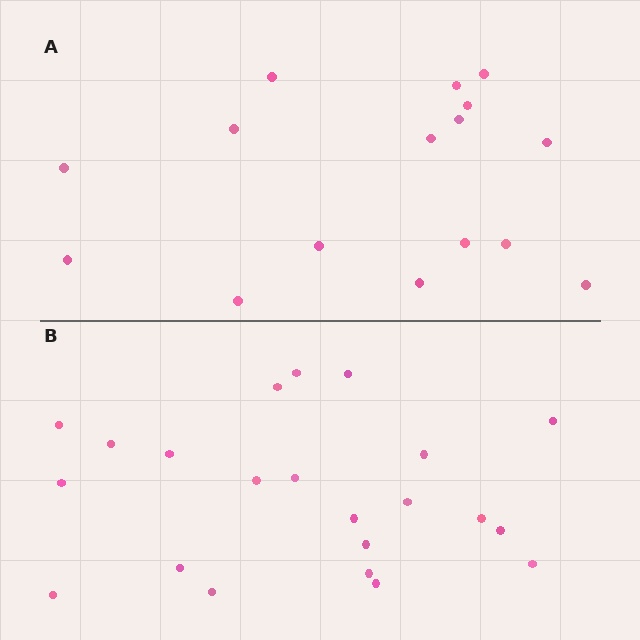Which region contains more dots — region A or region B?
Region B (the bottom region) has more dots.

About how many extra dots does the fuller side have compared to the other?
Region B has about 6 more dots than region A.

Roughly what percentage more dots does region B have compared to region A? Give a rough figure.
About 40% more.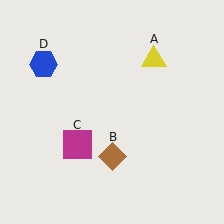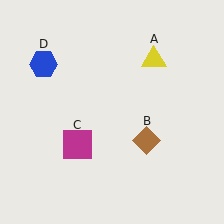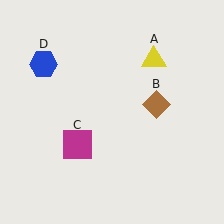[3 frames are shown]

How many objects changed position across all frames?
1 object changed position: brown diamond (object B).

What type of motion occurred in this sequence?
The brown diamond (object B) rotated counterclockwise around the center of the scene.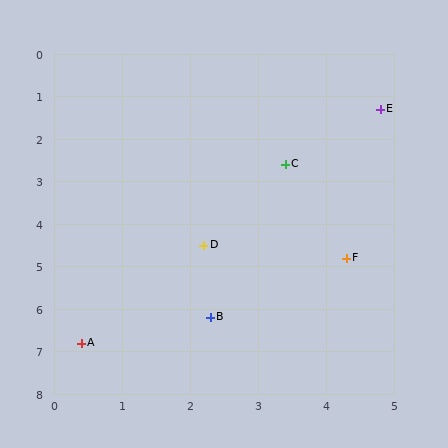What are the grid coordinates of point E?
Point E is at approximately (4.8, 1.3).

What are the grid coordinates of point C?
Point C is at approximately (3.4, 2.6).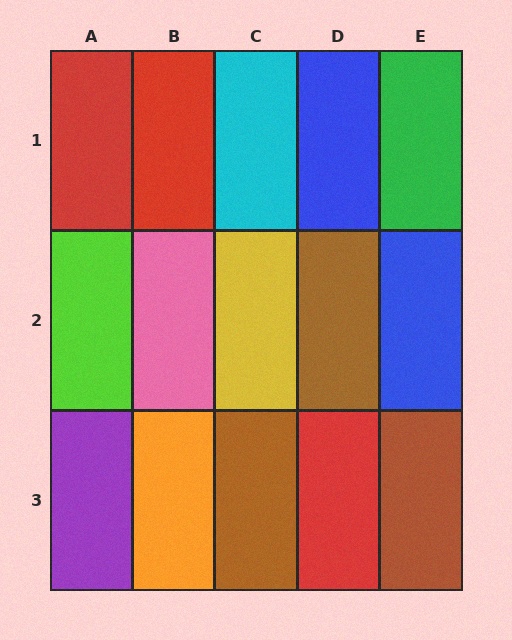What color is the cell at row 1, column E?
Green.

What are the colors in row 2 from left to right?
Lime, pink, yellow, brown, blue.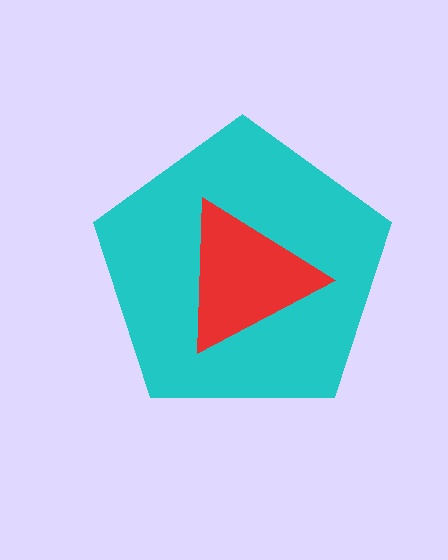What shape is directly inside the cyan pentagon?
The red triangle.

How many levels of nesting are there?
2.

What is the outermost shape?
The cyan pentagon.